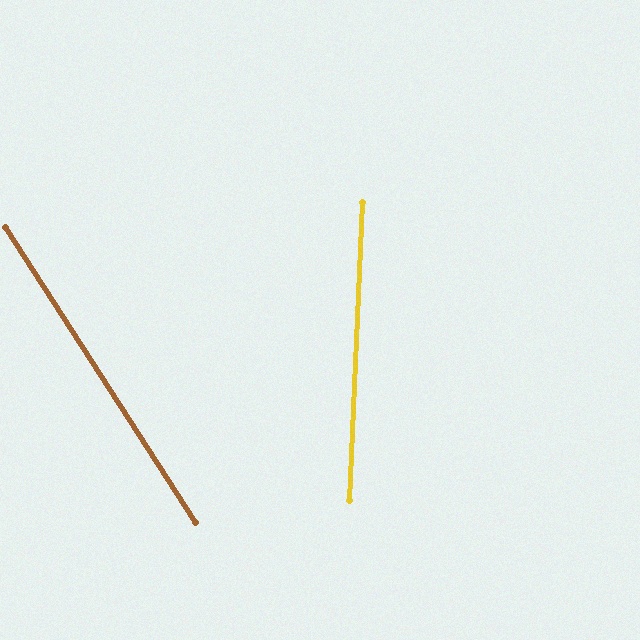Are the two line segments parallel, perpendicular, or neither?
Neither parallel nor perpendicular — they differ by about 35°.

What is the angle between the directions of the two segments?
Approximately 35 degrees.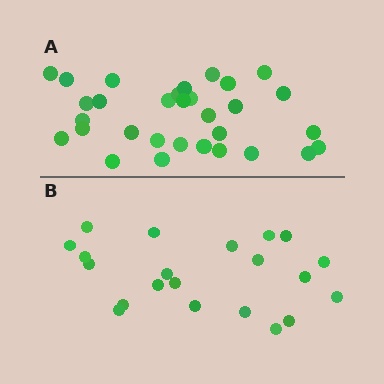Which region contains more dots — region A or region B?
Region A (the top region) has more dots.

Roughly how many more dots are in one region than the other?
Region A has roughly 10 or so more dots than region B.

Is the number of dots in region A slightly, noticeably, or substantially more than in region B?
Region A has substantially more. The ratio is roughly 1.5 to 1.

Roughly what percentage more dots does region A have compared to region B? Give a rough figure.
About 50% more.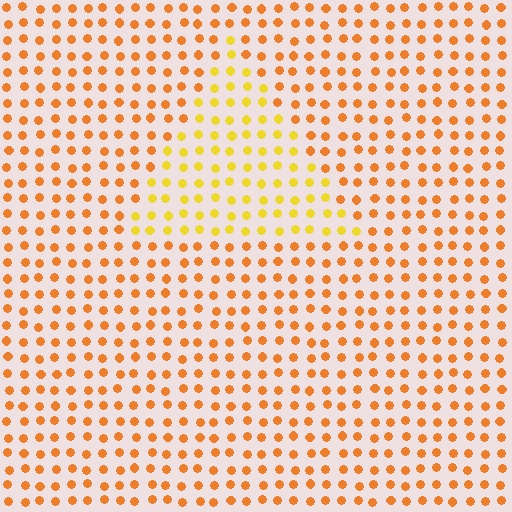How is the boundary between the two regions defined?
The boundary is defined purely by a slight shift in hue (about 28 degrees). Spacing, size, and orientation are identical on both sides.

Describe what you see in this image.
The image is filled with small orange elements in a uniform arrangement. A triangle-shaped region is visible where the elements are tinted to a slightly different hue, forming a subtle color boundary.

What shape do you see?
I see a triangle.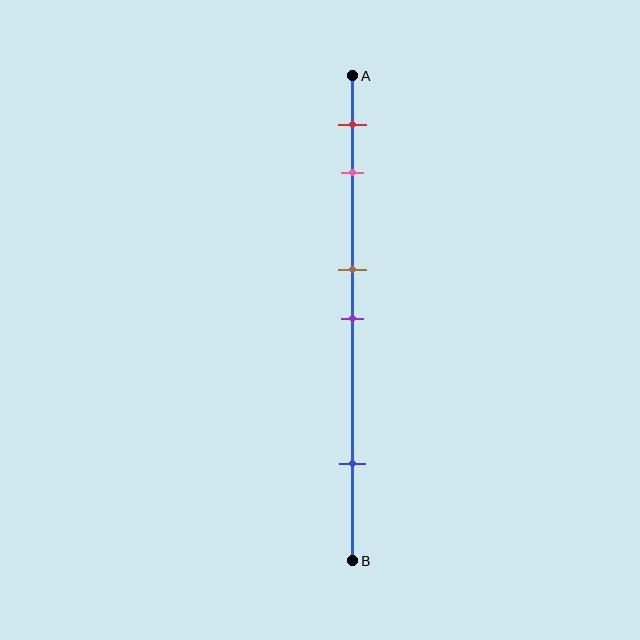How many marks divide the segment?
There are 5 marks dividing the segment.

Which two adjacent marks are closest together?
The brown and purple marks are the closest adjacent pair.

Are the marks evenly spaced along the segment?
No, the marks are not evenly spaced.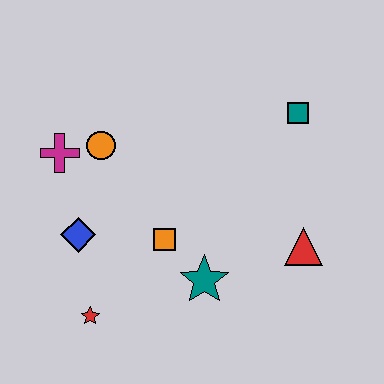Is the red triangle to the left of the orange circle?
No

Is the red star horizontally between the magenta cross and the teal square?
Yes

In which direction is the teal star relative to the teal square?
The teal star is below the teal square.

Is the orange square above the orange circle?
No